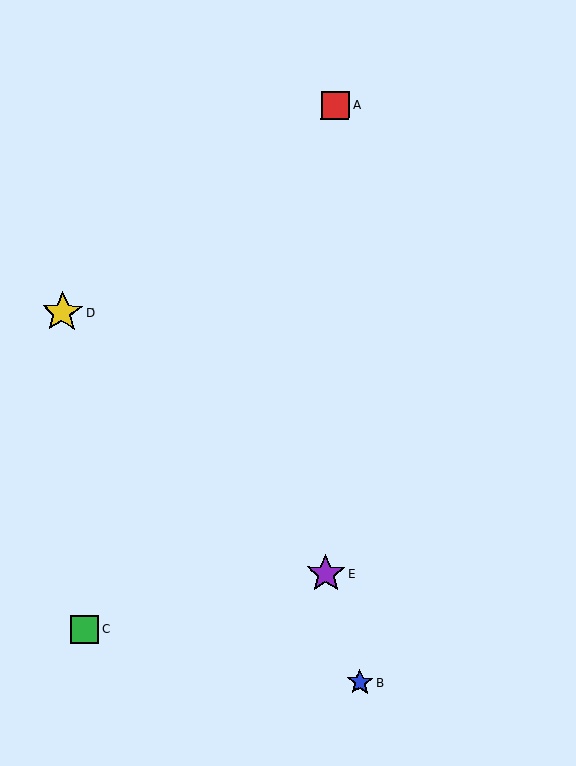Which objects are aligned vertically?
Objects A, E are aligned vertically.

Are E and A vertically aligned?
Yes, both are at x≈326.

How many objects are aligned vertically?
2 objects (A, E) are aligned vertically.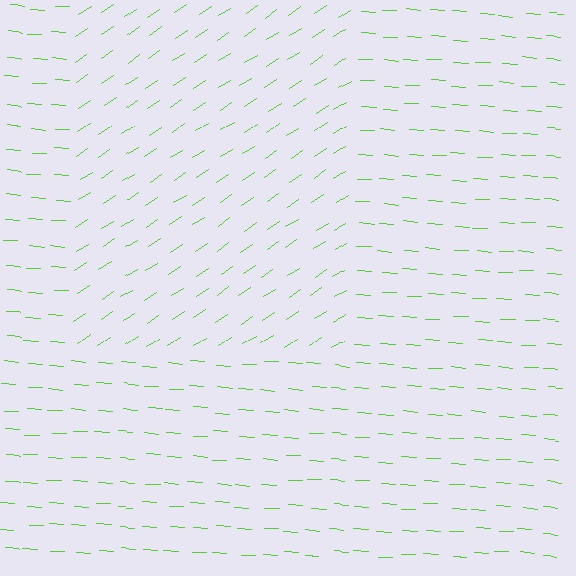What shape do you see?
I see a rectangle.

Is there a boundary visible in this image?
Yes, there is a texture boundary formed by a change in line orientation.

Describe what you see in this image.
The image is filled with small lime line segments. A rectangle region in the image has lines oriented differently from the surrounding lines, creating a visible texture boundary.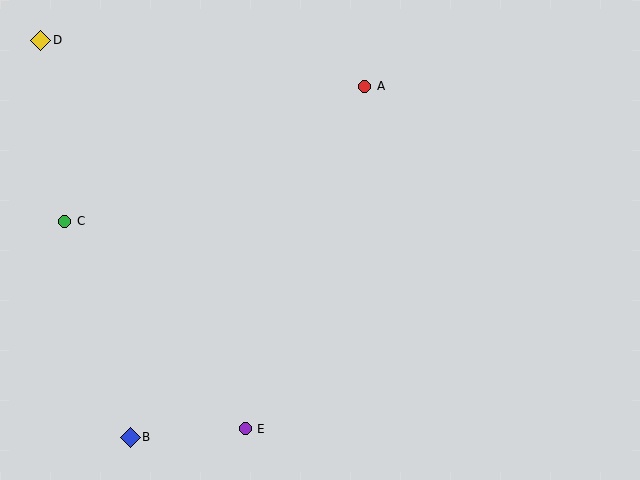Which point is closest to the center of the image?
Point A at (365, 86) is closest to the center.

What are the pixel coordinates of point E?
Point E is at (245, 429).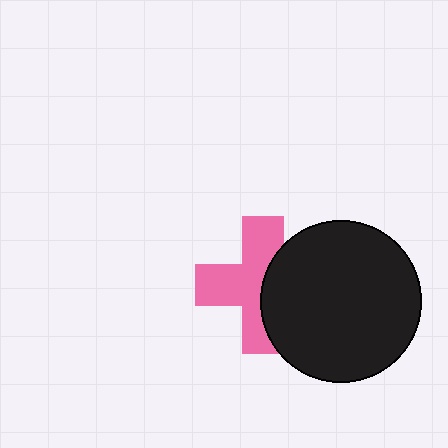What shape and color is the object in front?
The object in front is a black circle.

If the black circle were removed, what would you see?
You would see the complete pink cross.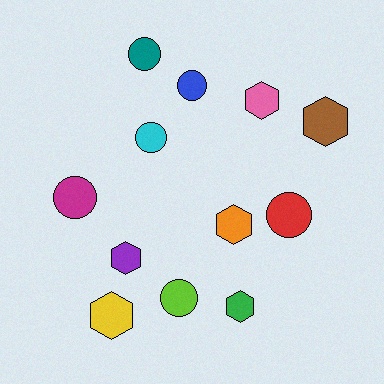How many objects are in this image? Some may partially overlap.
There are 12 objects.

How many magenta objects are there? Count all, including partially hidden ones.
There is 1 magenta object.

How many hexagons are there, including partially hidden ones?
There are 6 hexagons.